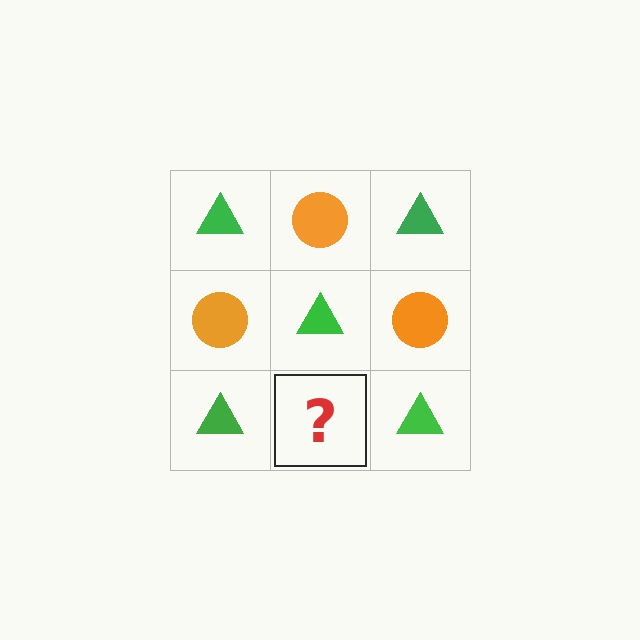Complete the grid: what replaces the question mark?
The question mark should be replaced with an orange circle.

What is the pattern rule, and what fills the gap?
The rule is that it alternates green triangle and orange circle in a checkerboard pattern. The gap should be filled with an orange circle.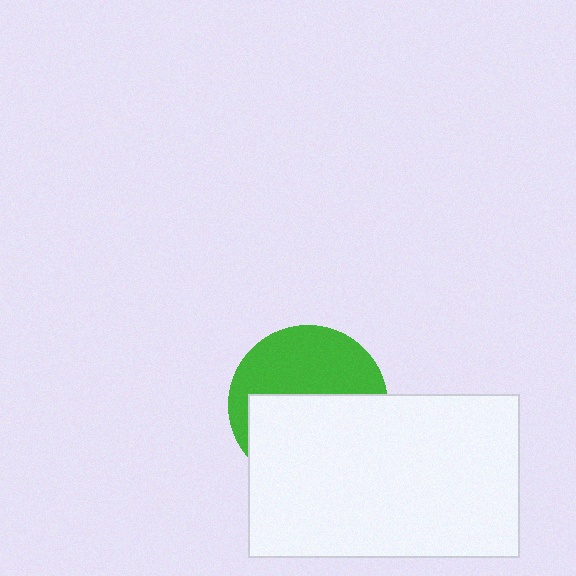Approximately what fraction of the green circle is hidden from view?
Roughly 55% of the green circle is hidden behind the white rectangle.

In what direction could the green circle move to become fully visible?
The green circle could move up. That would shift it out from behind the white rectangle entirely.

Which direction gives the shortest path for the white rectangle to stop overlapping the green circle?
Moving down gives the shortest separation.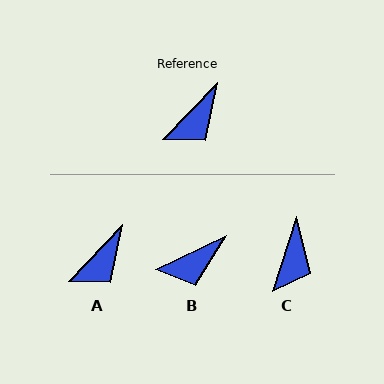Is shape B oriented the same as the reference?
No, it is off by about 20 degrees.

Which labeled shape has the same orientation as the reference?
A.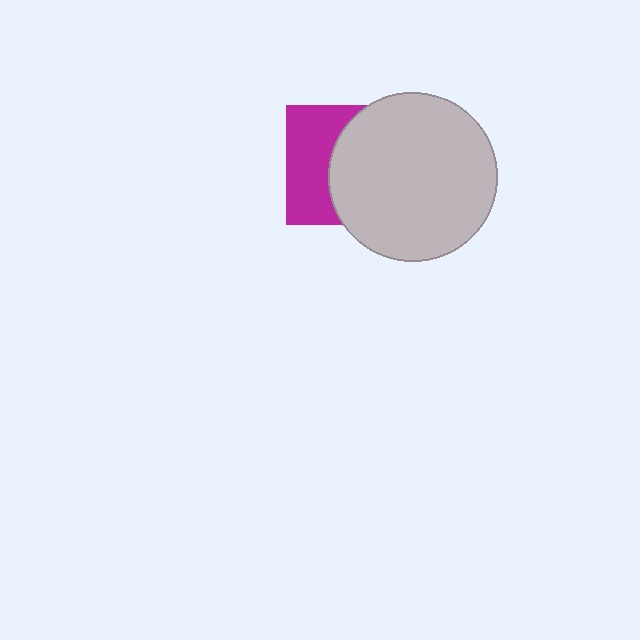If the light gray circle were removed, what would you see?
You would see the complete magenta square.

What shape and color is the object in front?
The object in front is a light gray circle.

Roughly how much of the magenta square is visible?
A small part of it is visible (roughly 43%).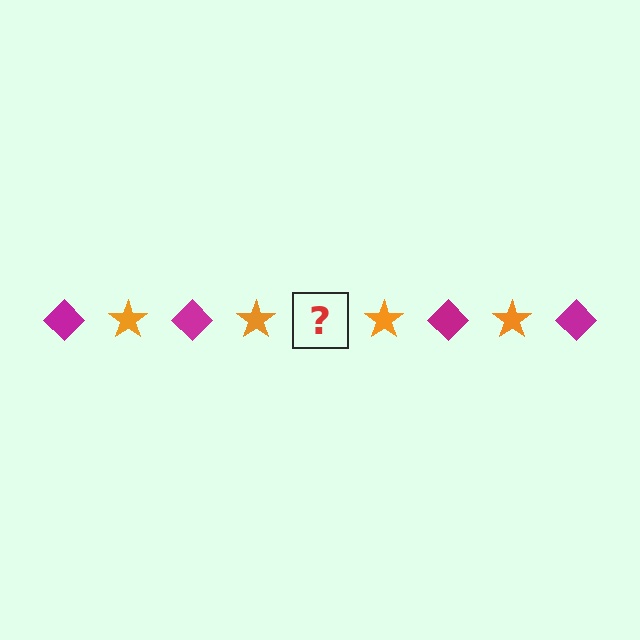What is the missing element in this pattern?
The missing element is a magenta diamond.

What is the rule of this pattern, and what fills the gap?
The rule is that the pattern alternates between magenta diamond and orange star. The gap should be filled with a magenta diamond.